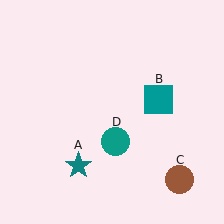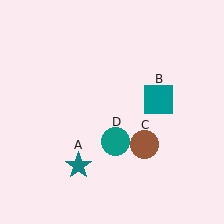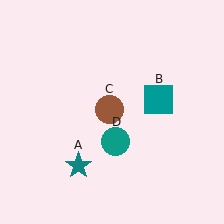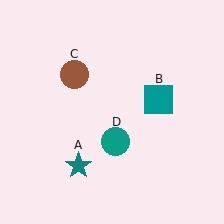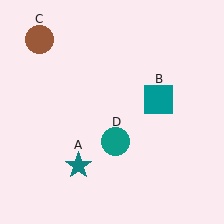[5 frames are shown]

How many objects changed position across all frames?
1 object changed position: brown circle (object C).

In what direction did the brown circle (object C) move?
The brown circle (object C) moved up and to the left.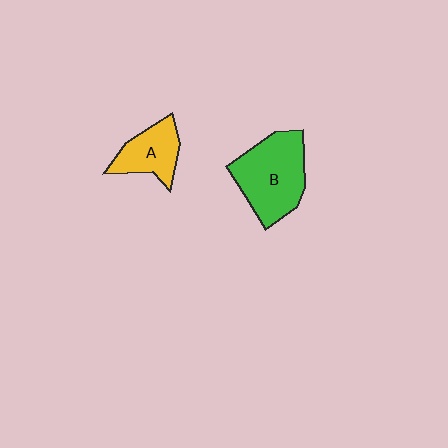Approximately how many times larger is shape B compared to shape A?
Approximately 1.7 times.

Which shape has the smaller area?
Shape A (yellow).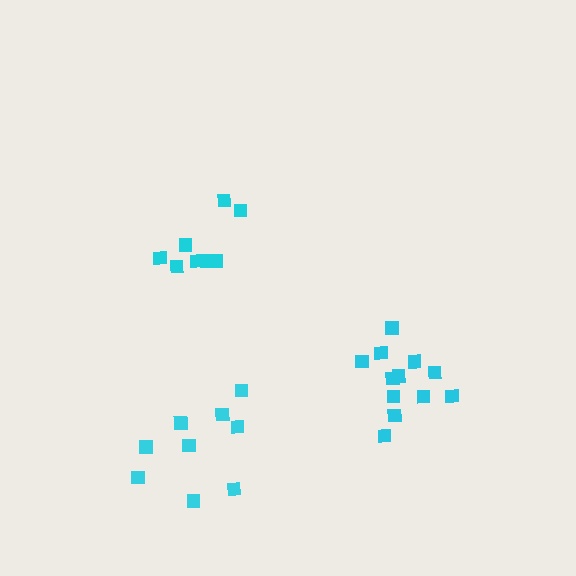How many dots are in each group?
Group 1: 12 dots, Group 2: 9 dots, Group 3: 8 dots (29 total).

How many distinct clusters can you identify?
There are 3 distinct clusters.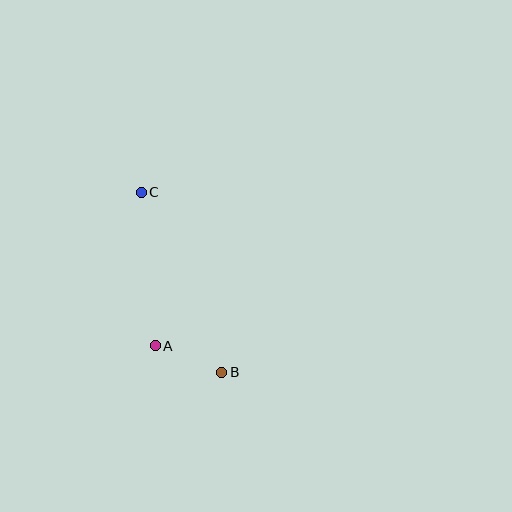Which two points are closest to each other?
Points A and B are closest to each other.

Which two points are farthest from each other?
Points B and C are farthest from each other.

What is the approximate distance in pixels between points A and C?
The distance between A and C is approximately 154 pixels.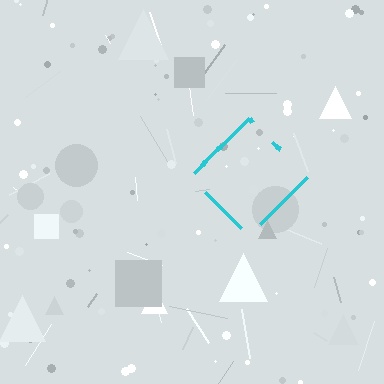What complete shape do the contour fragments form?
The contour fragments form a diamond.